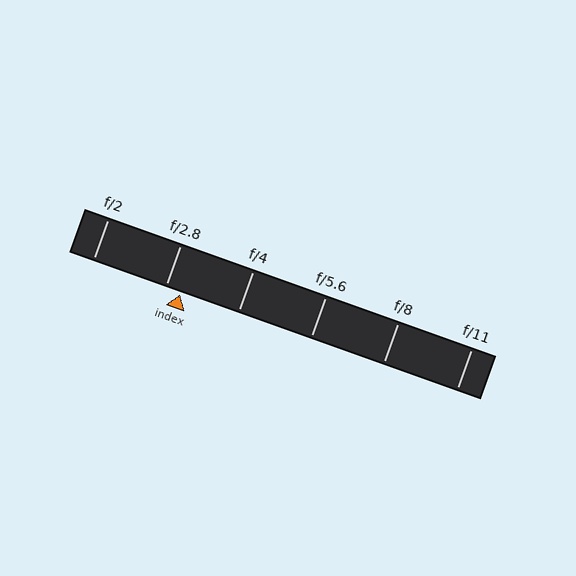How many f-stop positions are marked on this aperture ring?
There are 6 f-stop positions marked.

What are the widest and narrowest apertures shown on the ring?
The widest aperture shown is f/2 and the narrowest is f/11.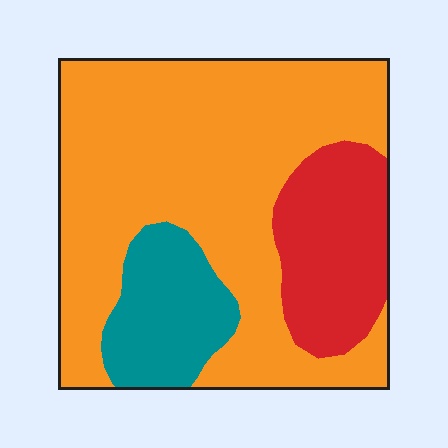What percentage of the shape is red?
Red takes up between a sixth and a third of the shape.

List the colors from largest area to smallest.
From largest to smallest: orange, red, teal.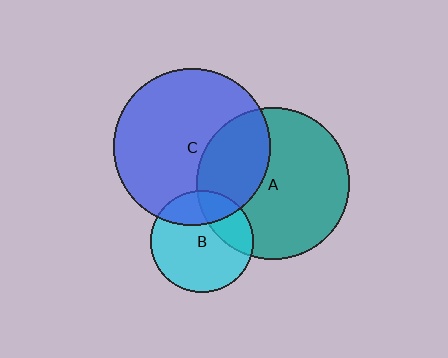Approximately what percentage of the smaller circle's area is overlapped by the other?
Approximately 30%.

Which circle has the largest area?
Circle C (blue).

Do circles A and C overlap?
Yes.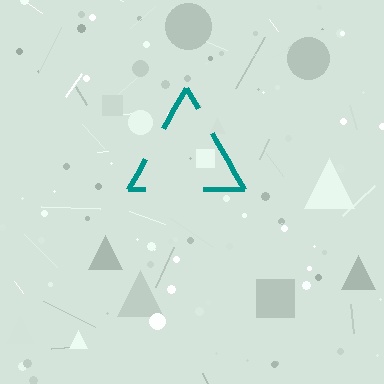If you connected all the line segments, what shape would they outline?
They would outline a triangle.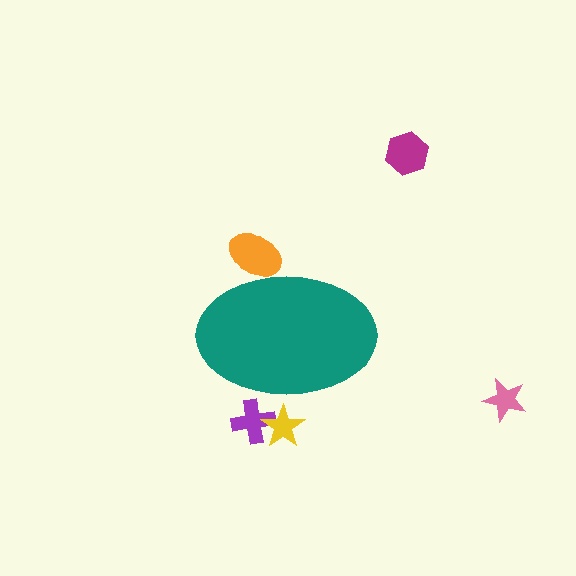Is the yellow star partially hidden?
Yes, the yellow star is partially hidden behind the teal ellipse.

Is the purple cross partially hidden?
Yes, the purple cross is partially hidden behind the teal ellipse.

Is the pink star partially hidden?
No, the pink star is fully visible.